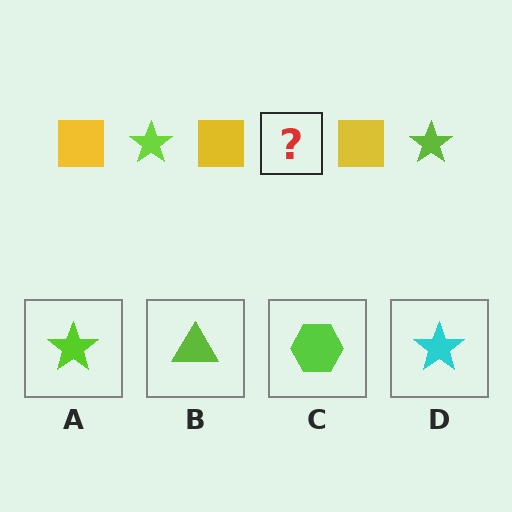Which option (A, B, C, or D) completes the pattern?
A.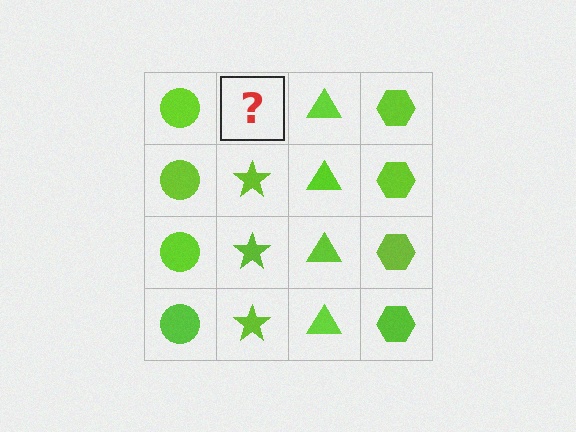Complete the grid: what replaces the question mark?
The question mark should be replaced with a lime star.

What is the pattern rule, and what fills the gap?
The rule is that each column has a consistent shape. The gap should be filled with a lime star.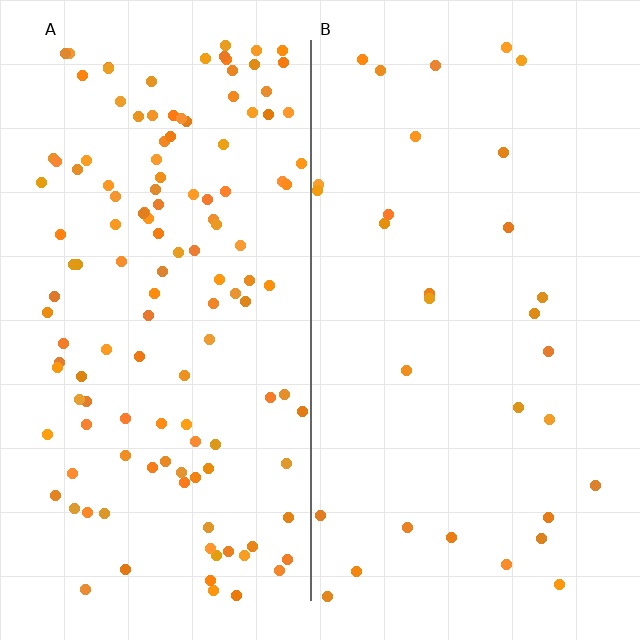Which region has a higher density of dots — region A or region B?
A (the left).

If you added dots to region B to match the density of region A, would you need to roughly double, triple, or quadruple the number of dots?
Approximately quadruple.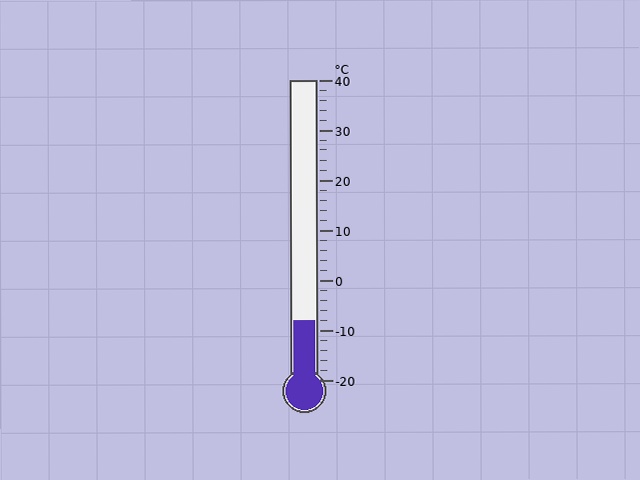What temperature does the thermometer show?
The thermometer shows approximately -8°C.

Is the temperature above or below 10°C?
The temperature is below 10°C.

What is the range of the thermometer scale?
The thermometer scale ranges from -20°C to 40°C.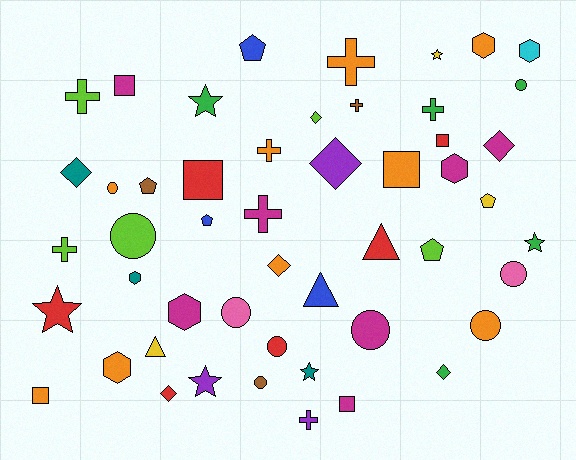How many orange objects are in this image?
There are 9 orange objects.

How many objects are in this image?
There are 50 objects.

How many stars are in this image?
There are 6 stars.